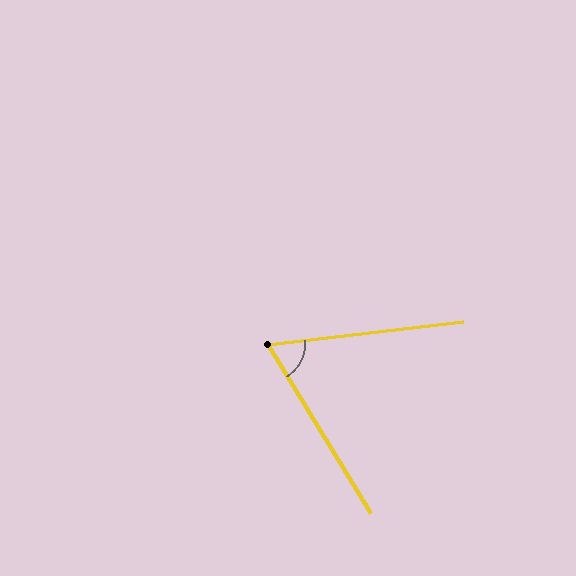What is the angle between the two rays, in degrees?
Approximately 65 degrees.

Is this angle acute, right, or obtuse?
It is acute.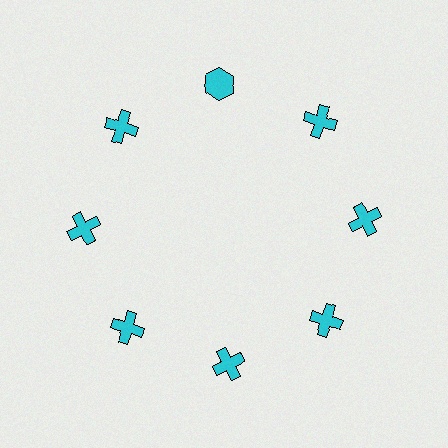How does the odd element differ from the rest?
It has a different shape: hexagon instead of cross.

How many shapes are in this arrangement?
There are 8 shapes arranged in a ring pattern.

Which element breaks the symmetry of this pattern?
The cyan hexagon at roughly the 12 o'clock position breaks the symmetry. All other shapes are cyan crosses.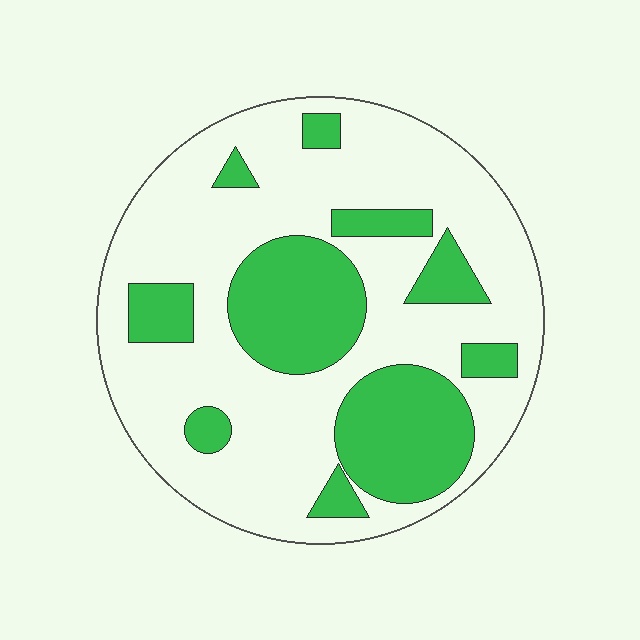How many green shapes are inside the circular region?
10.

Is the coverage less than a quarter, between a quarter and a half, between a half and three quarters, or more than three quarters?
Between a quarter and a half.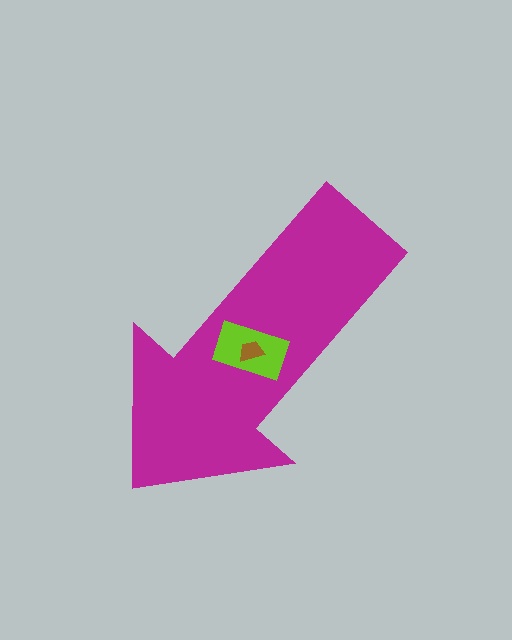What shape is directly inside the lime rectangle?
The brown trapezoid.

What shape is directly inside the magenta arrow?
The lime rectangle.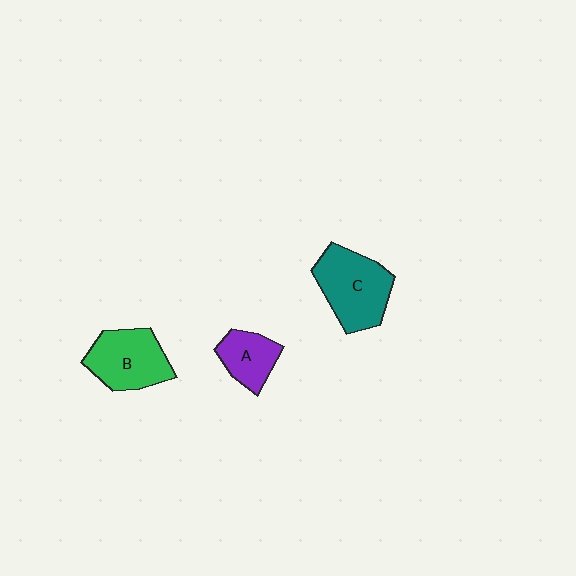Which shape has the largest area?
Shape C (teal).